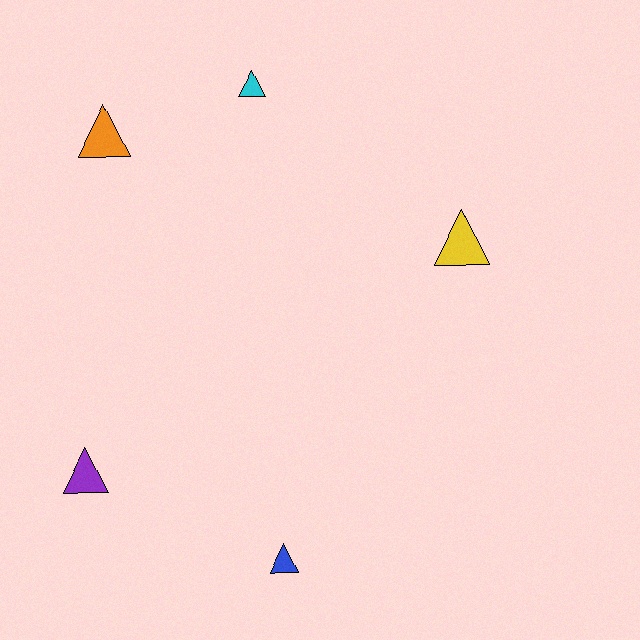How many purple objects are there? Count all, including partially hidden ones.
There is 1 purple object.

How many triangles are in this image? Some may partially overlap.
There are 5 triangles.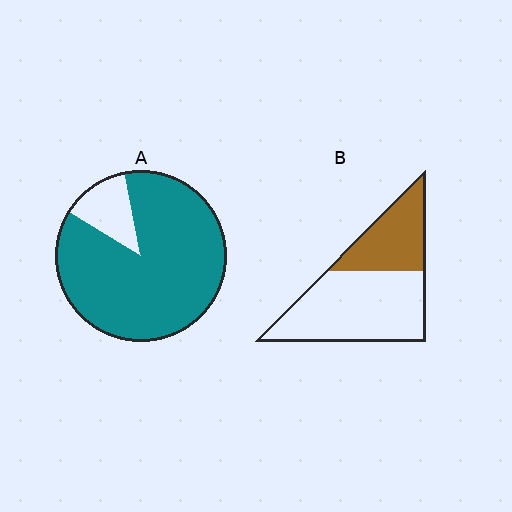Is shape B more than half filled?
No.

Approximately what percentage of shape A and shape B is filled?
A is approximately 85% and B is approximately 35%.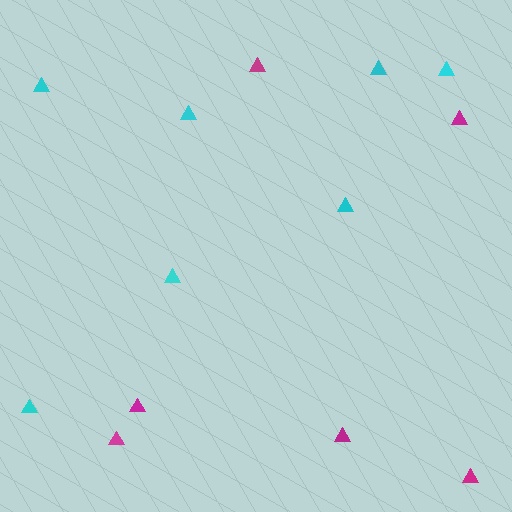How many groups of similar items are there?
There are 2 groups: one group of cyan triangles (7) and one group of magenta triangles (6).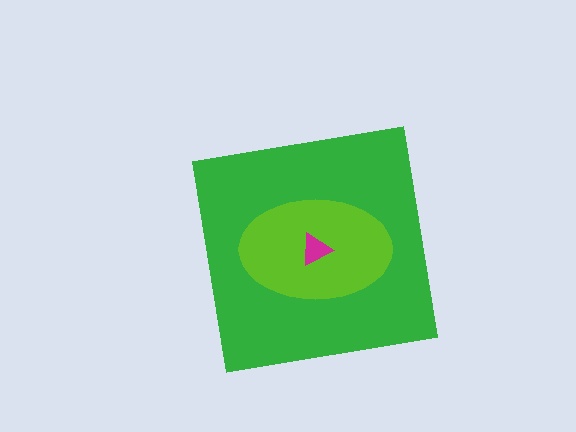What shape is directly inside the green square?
The lime ellipse.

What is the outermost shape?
The green square.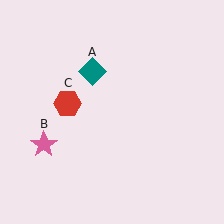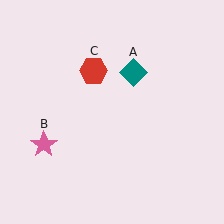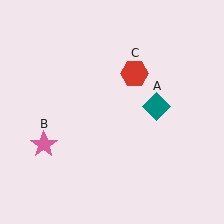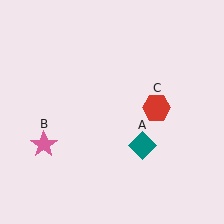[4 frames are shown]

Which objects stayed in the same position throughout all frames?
Pink star (object B) remained stationary.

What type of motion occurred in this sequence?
The teal diamond (object A), red hexagon (object C) rotated clockwise around the center of the scene.